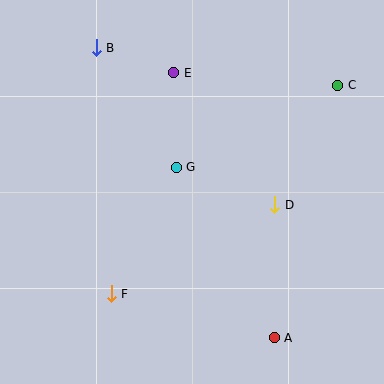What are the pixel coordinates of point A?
Point A is at (274, 338).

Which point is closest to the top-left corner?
Point B is closest to the top-left corner.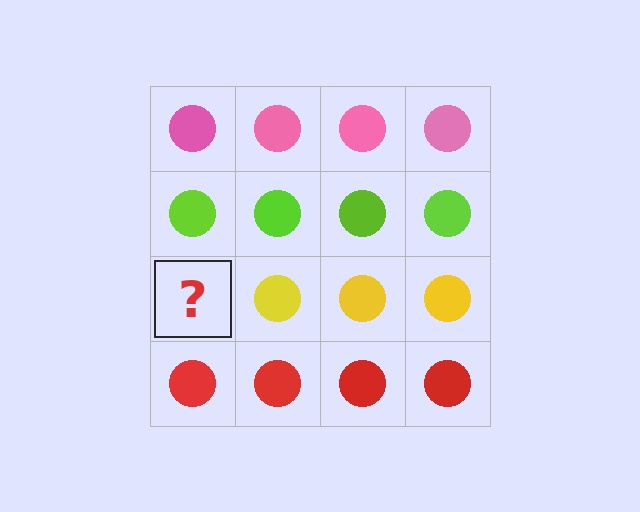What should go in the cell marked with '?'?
The missing cell should contain a yellow circle.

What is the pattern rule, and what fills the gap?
The rule is that each row has a consistent color. The gap should be filled with a yellow circle.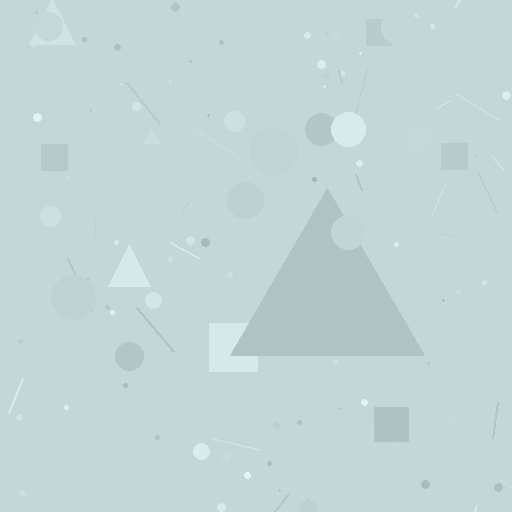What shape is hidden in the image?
A triangle is hidden in the image.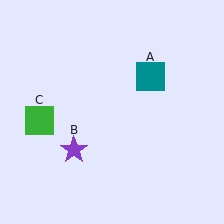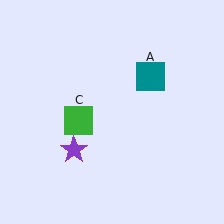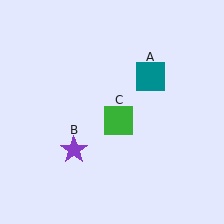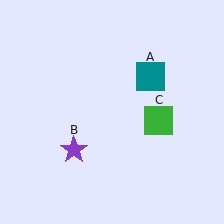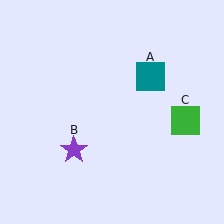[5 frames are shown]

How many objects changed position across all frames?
1 object changed position: green square (object C).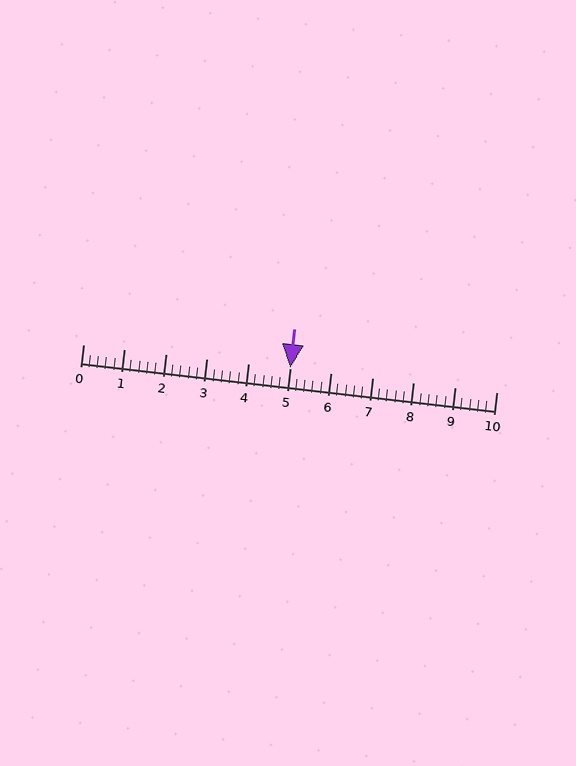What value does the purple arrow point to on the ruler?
The purple arrow points to approximately 5.0.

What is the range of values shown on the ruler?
The ruler shows values from 0 to 10.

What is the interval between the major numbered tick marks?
The major tick marks are spaced 1 units apart.